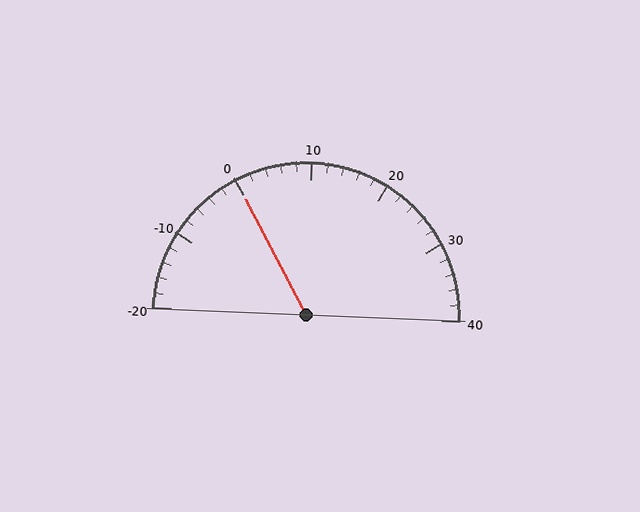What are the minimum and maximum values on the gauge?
The gauge ranges from -20 to 40.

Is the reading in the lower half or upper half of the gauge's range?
The reading is in the lower half of the range (-20 to 40).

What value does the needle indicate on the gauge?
The needle indicates approximately 0.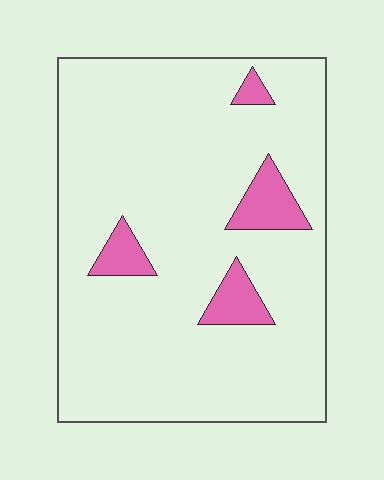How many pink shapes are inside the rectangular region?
4.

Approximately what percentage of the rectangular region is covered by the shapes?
Approximately 10%.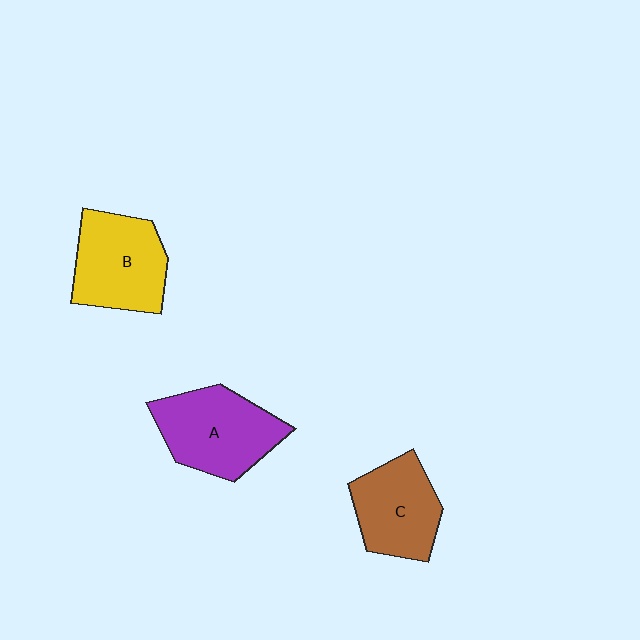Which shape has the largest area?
Shape A (purple).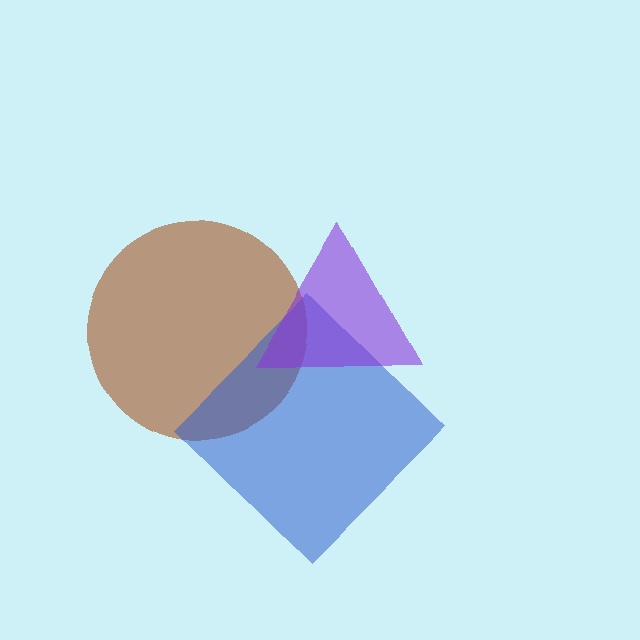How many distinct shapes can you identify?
There are 3 distinct shapes: a brown circle, a blue diamond, a purple triangle.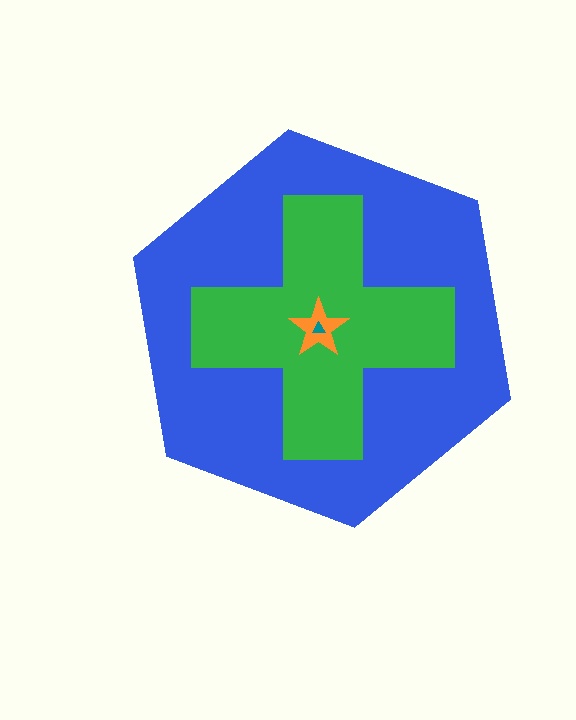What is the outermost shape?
The blue hexagon.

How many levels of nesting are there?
4.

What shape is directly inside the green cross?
The orange star.